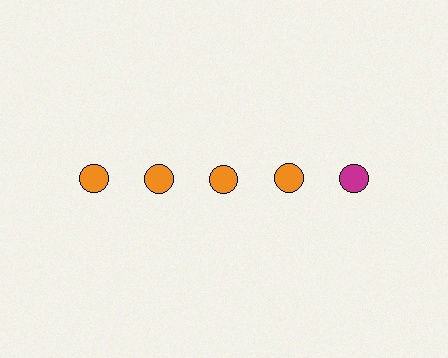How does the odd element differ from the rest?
It has a different color: magenta instead of orange.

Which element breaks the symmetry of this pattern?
The magenta circle in the top row, rightmost column breaks the symmetry. All other shapes are orange circles.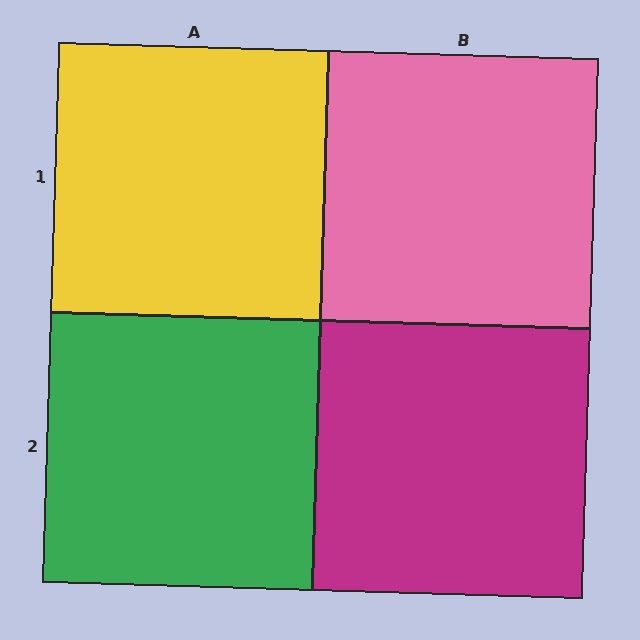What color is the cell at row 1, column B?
Pink.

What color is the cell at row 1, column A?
Yellow.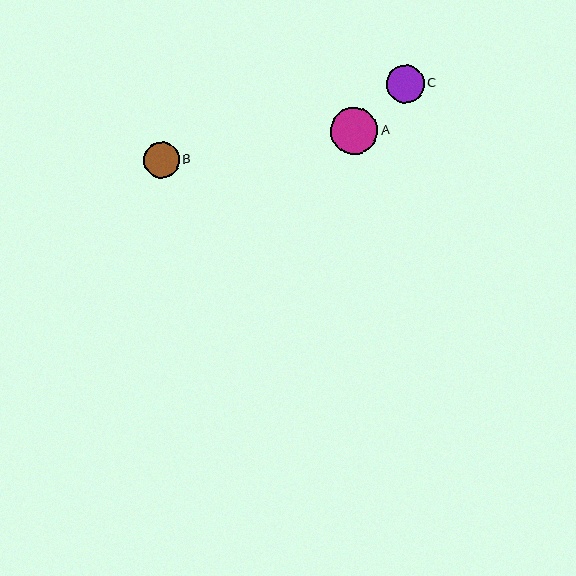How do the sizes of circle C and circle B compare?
Circle C and circle B are approximately the same size.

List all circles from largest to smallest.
From largest to smallest: A, C, B.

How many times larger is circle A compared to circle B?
Circle A is approximately 1.3 times the size of circle B.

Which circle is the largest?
Circle A is the largest with a size of approximately 47 pixels.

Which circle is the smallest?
Circle B is the smallest with a size of approximately 36 pixels.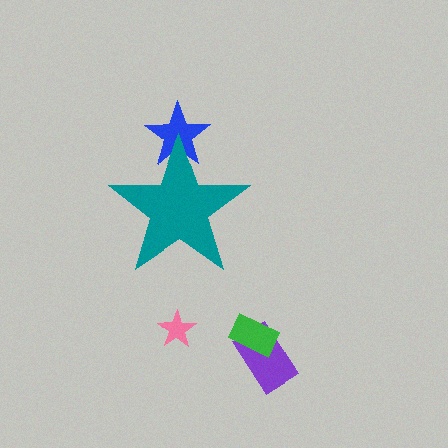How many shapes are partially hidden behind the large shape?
1 shape is partially hidden.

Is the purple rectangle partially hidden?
No, the purple rectangle is fully visible.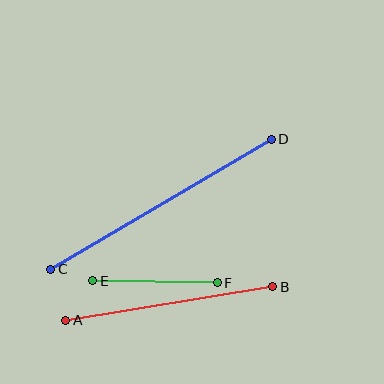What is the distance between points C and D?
The distance is approximately 256 pixels.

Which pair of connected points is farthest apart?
Points C and D are farthest apart.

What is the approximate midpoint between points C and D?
The midpoint is at approximately (161, 204) pixels.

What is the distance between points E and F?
The distance is approximately 124 pixels.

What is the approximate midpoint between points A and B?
The midpoint is at approximately (169, 304) pixels.